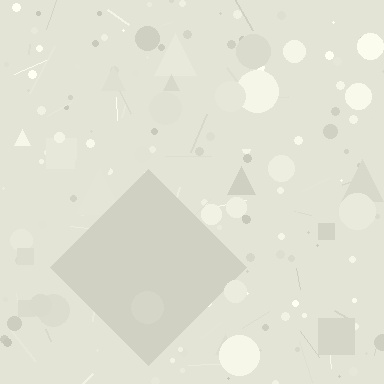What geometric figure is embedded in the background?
A diamond is embedded in the background.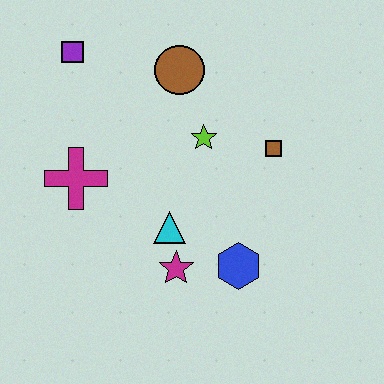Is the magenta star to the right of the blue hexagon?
No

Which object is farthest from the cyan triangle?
The purple square is farthest from the cyan triangle.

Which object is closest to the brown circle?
The lime star is closest to the brown circle.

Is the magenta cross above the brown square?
No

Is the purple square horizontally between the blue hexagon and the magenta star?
No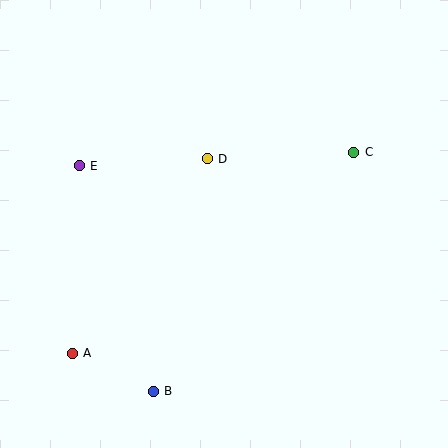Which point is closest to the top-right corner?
Point C is closest to the top-right corner.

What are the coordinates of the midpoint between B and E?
The midpoint between B and E is at (116, 279).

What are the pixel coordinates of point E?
Point E is at (79, 166).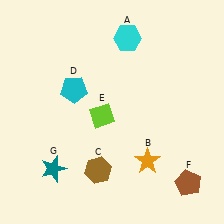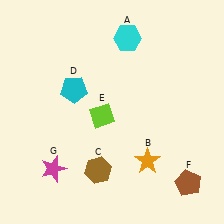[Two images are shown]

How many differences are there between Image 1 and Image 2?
There is 1 difference between the two images.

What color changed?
The star (G) changed from teal in Image 1 to magenta in Image 2.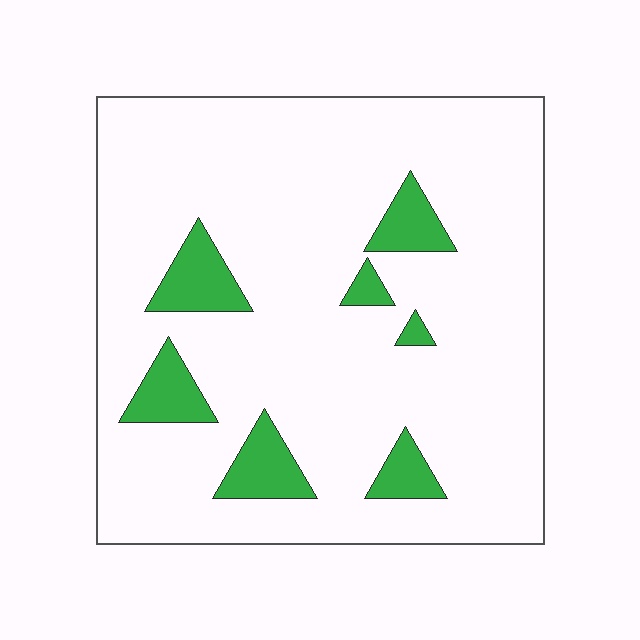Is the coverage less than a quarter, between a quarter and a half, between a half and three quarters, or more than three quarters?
Less than a quarter.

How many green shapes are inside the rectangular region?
7.